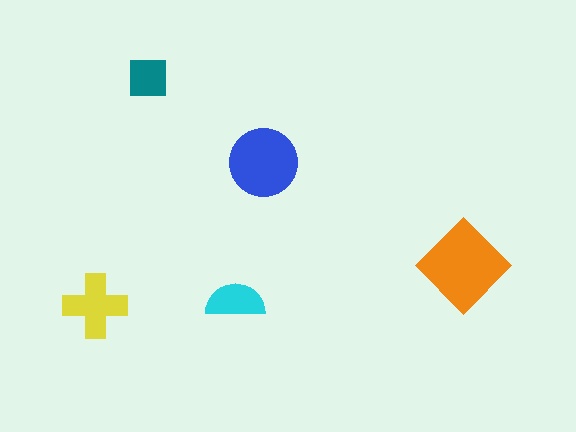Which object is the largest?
The orange diamond.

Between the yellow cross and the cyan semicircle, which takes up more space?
The yellow cross.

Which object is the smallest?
The teal square.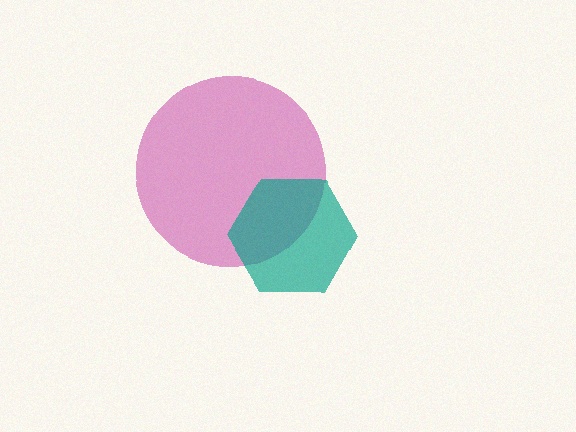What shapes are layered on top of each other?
The layered shapes are: a magenta circle, a teal hexagon.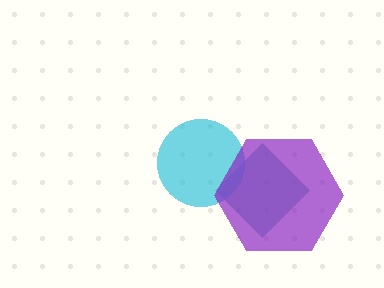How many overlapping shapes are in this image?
There are 3 overlapping shapes in the image.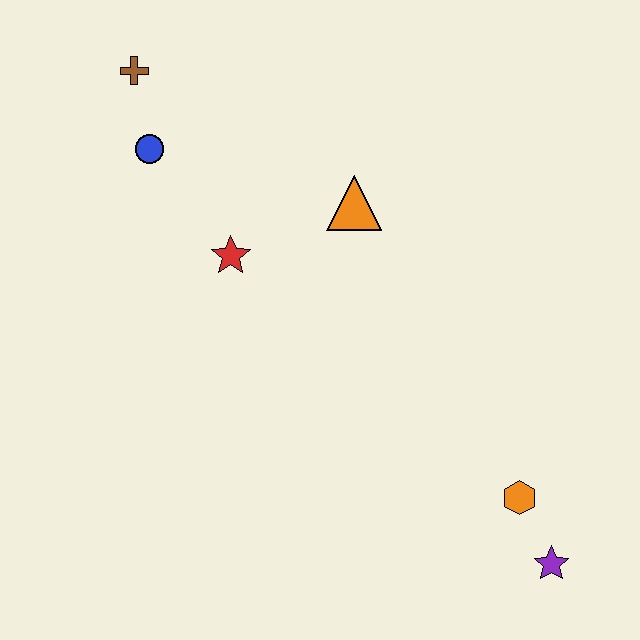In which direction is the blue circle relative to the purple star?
The blue circle is above the purple star.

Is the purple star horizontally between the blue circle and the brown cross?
No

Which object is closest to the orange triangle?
The red star is closest to the orange triangle.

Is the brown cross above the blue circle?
Yes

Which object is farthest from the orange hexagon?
The brown cross is farthest from the orange hexagon.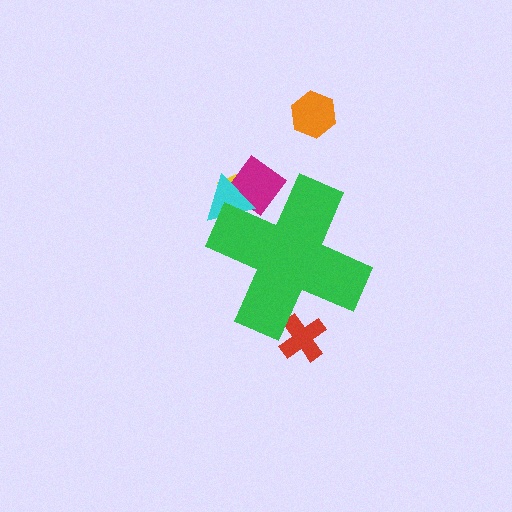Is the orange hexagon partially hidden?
No, the orange hexagon is fully visible.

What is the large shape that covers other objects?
A green cross.